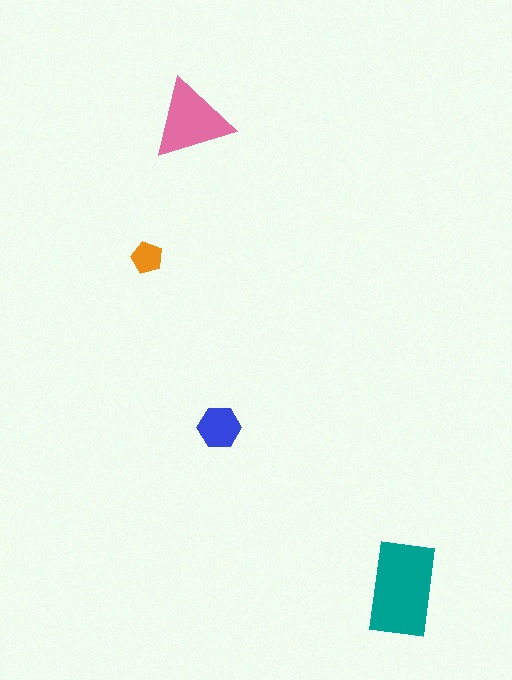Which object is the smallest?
The orange pentagon.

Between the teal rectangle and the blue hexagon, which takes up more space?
The teal rectangle.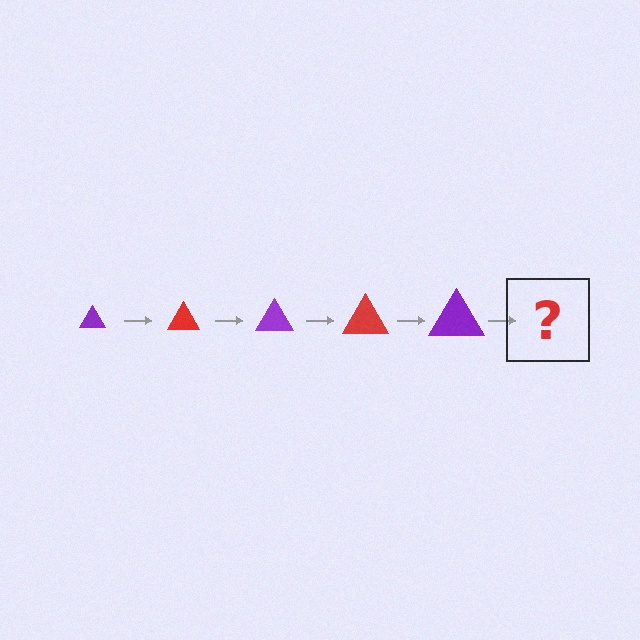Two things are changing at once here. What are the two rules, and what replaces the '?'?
The two rules are that the triangle grows larger each step and the color cycles through purple and red. The '?' should be a red triangle, larger than the previous one.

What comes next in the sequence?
The next element should be a red triangle, larger than the previous one.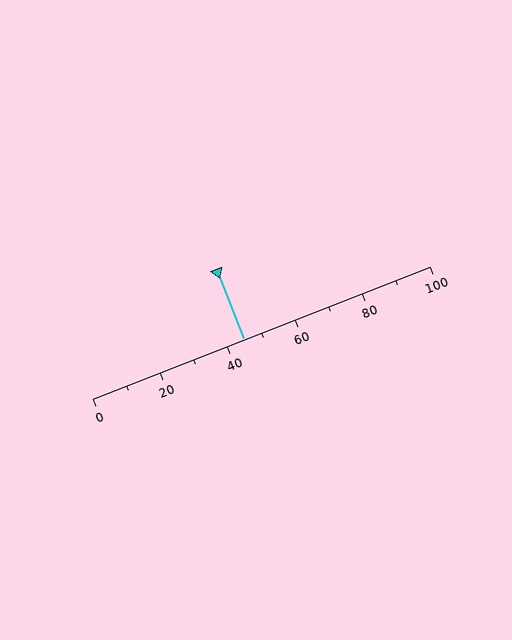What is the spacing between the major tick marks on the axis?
The major ticks are spaced 20 apart.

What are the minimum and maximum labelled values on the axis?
The axis runs from 0 to 100.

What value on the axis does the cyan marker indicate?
The marker indicates approximately 45.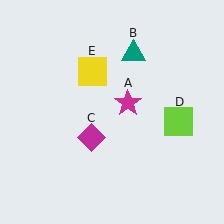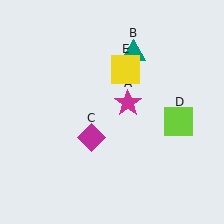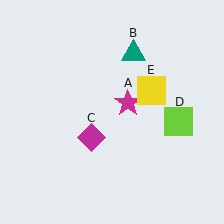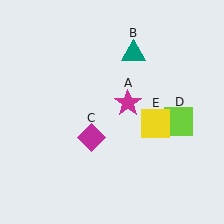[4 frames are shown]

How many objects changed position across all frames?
1 object changed position: yellow square (object E).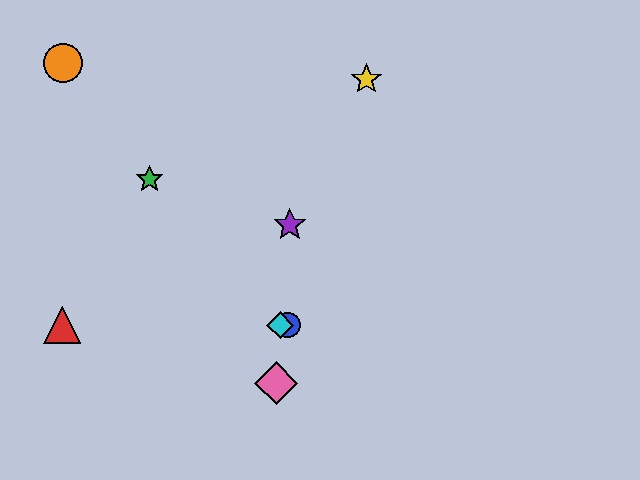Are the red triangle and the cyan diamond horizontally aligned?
Yes, both are at y≈325.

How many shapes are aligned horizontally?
3 shapes (the red triangle, the blue circle, the cyan diamond) are aligned horizontally.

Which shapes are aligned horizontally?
The red triangle, the blue circle, the cyan diamond are aligned horizontally.